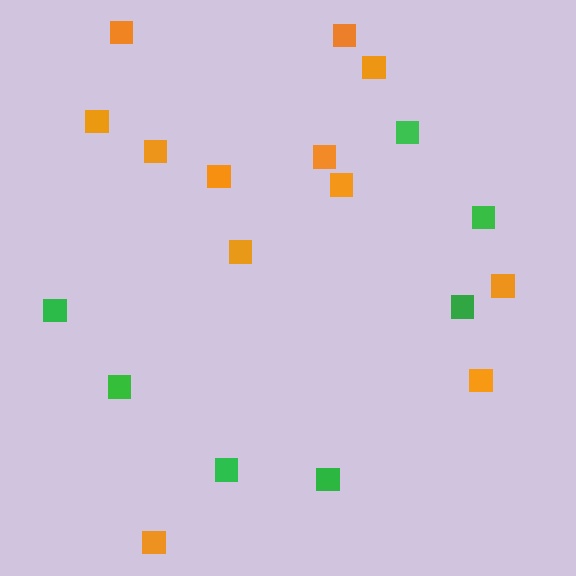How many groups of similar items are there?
There are 2 groups: one group of green squares (7) and one group of orange squares (12).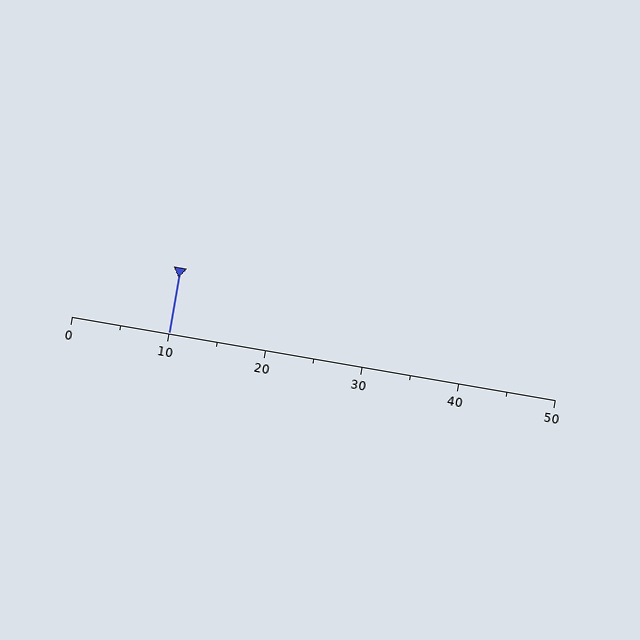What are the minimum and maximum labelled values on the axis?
The axis runs from 0 to 50.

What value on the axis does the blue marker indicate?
The marker indicates approximately 10.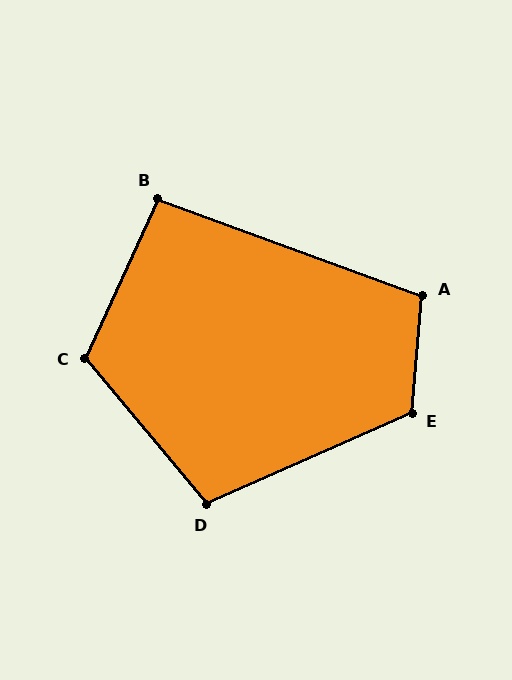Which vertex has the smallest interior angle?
B, at approximately 94 degrees.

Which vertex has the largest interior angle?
E, at approximately 119 degrees.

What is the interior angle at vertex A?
Approximately 105 degrees (obtuse).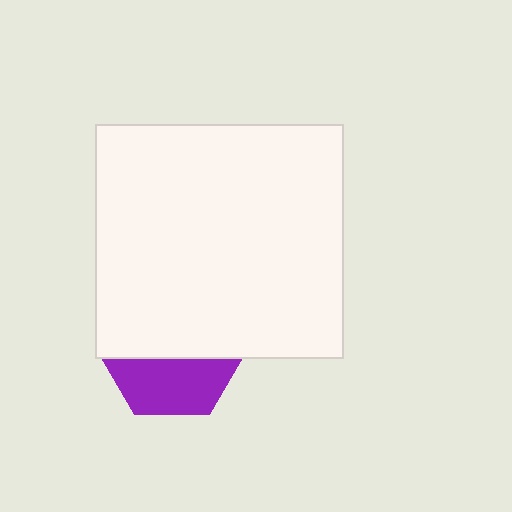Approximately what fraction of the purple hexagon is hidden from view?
Roughly 60% of the purple hexagon is hidden behind the white rectangle.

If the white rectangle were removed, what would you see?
You would see the complete purple hexagon.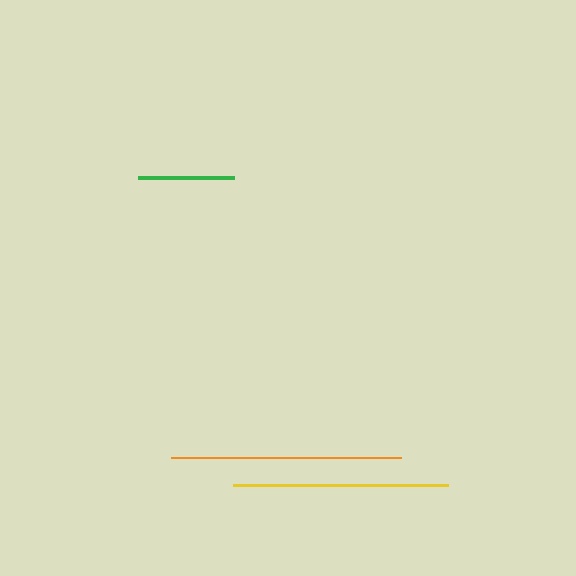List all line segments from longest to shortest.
From longest to shortest: orange, yellow, green.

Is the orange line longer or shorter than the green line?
The orange line is longer than the green line.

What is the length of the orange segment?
The orange segment is approximately 230 pixels long.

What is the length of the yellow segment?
The yellow segment is approximately 216 pixels long.